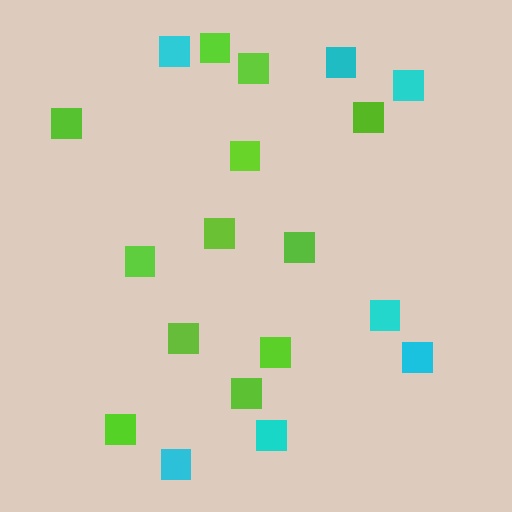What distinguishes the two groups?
There are 2 groups: one group of cyan squares (7) and one group of lime squares (12).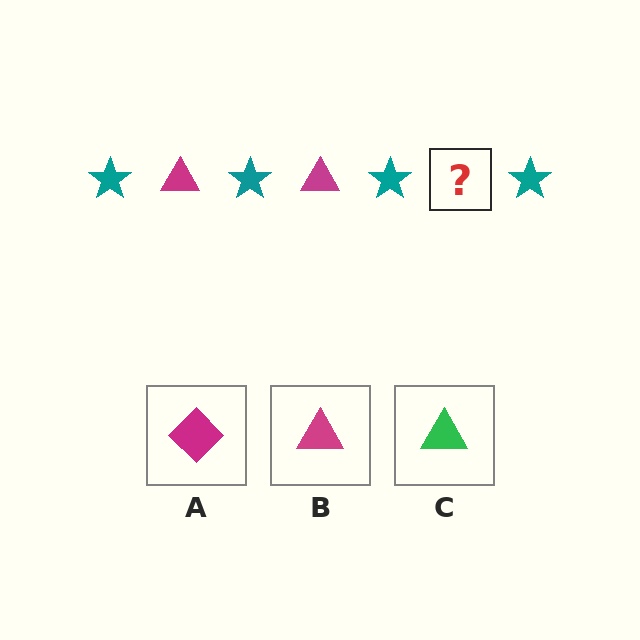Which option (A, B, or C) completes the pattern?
B.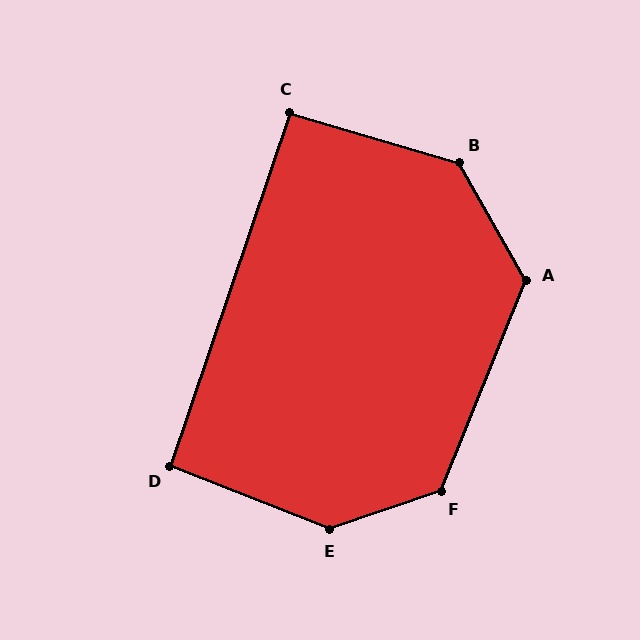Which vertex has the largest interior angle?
E, at approximately 140 degrees.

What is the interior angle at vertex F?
Approximately 131 degrees (obtuse).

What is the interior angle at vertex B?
Approximately 136 degrees (obtuse).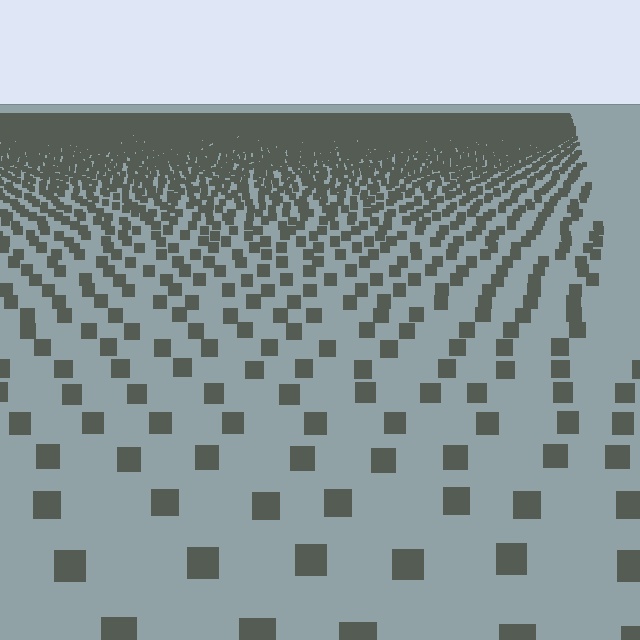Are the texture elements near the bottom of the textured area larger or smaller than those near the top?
Larger. Near the bottom, elements are closer to the viewer and appear at a bigger on-screen size.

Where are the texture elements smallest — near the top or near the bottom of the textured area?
Near the top.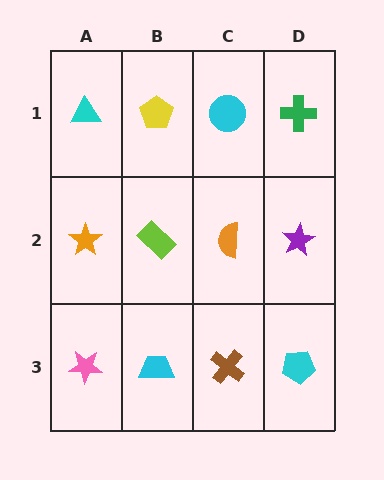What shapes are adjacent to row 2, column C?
A cyan circle (row 1, column C), a brown cross (row 3, column C), a lime rectangle (row 2, column B), a purple star (row 2, column D).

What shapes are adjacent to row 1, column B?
A lime rectangle (row 2, column B), a cyan triangle (row 1, column A), a cyan circle (row 1, column C).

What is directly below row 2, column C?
A brown cross.